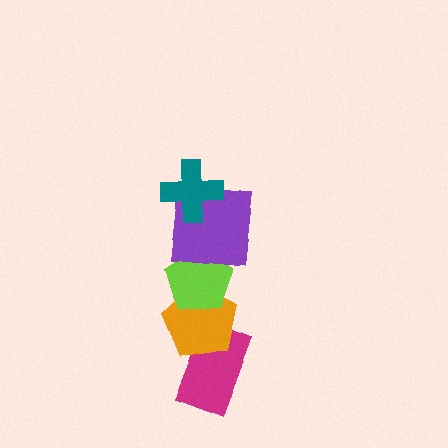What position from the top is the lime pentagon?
The lime pentagon is 3rd from the top.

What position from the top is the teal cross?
The teal cross is 1st from the top.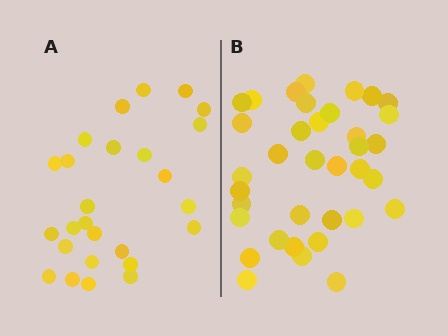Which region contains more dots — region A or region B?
Region B (the right region) has more dots.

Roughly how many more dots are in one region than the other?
Region B has roughly 10 or so more dots than region A.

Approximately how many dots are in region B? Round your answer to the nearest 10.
About 40 dots. (The exact count is 36, which rounds to 40.)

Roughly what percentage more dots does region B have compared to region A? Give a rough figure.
About 40% more.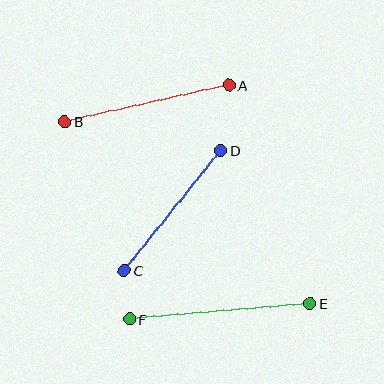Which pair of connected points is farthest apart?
Points E and F are farthest apart.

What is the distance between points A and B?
The distance is approximately 168 pixels.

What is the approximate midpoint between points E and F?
The midpoint is at approximately (220, 311) pixels.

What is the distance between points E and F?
The distance is approximately 181 pixels.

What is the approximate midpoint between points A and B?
The midpoint is at approximately (147, 103) pixels.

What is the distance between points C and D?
The distance is approximately 154 pixels.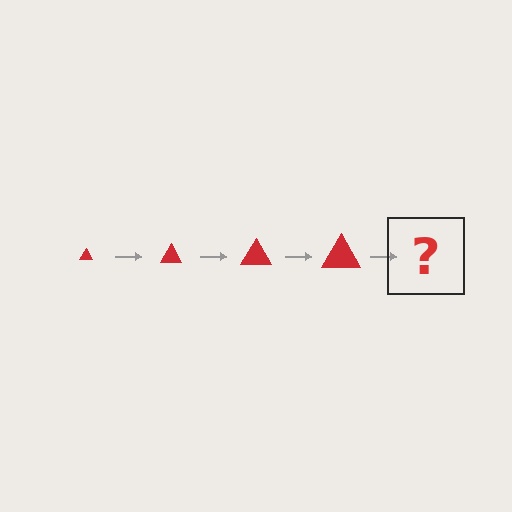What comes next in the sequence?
The next element should be a red triangle, larger than the previous one.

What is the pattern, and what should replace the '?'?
The pattern is that the triangle gets progressively larger each step. The '?' should be a red triangle, larger than the previous one.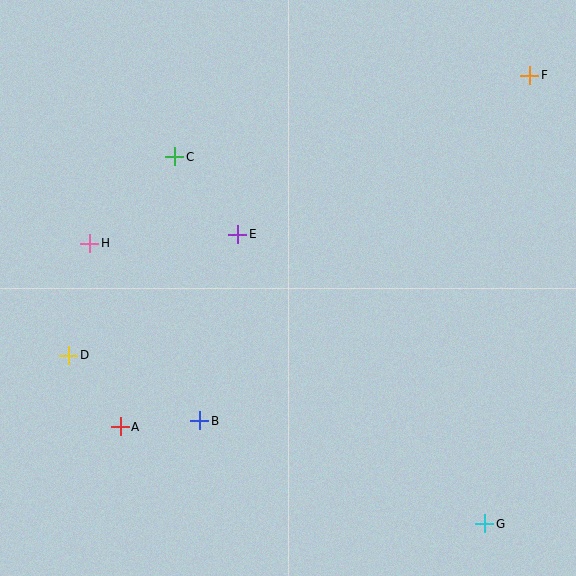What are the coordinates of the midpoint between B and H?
The midpoint between B and H is at (145, 332).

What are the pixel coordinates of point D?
Point D is at (69, 355).